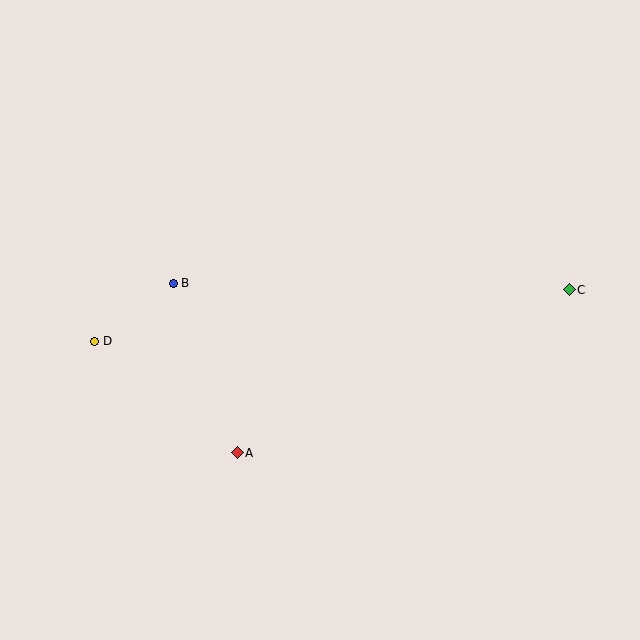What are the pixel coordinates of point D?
Point D is at (95, 341).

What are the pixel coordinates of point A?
Point A is at (237, 453).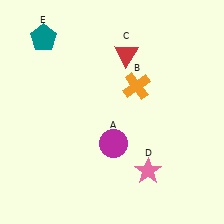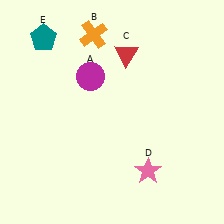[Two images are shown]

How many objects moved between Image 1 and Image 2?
2 objects moved between the two images.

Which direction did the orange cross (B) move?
The orange cross (B) moved up.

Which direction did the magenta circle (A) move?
The magenta circle (A) moved up.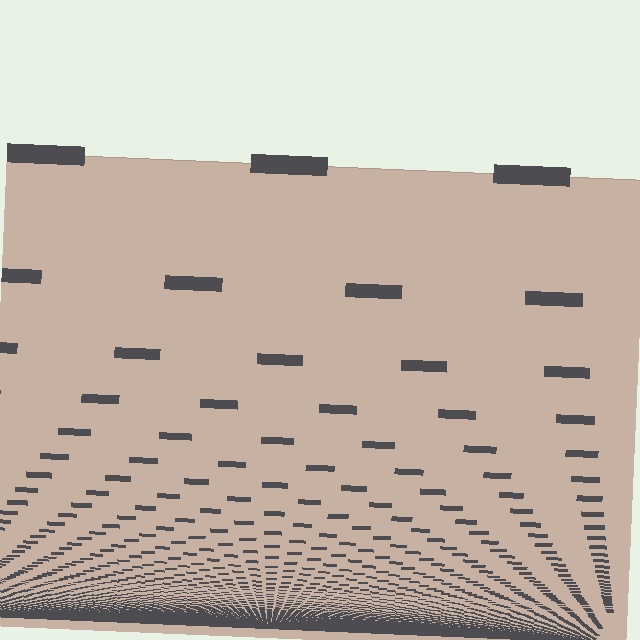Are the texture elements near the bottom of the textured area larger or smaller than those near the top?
Smaller. The gradient is inverted — elements near the bottom are smaller and denser.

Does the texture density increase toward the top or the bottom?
Density increases toward the bottom.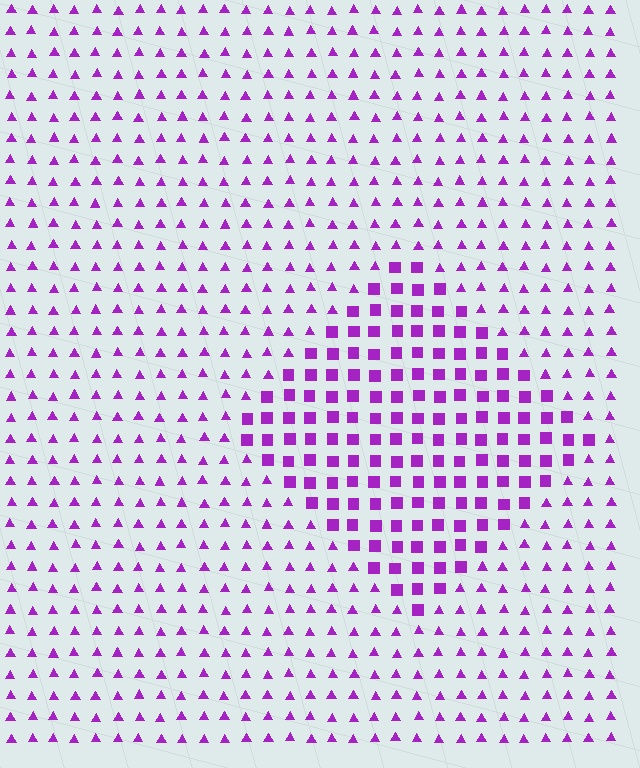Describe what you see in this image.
The image is filled with small purple elements arranged in a uniform grid. A diamond-shaped region contains squares, while the surrounding area contains triangles. The boundary is defined purely by the change in element shape.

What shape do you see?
I see a diamond.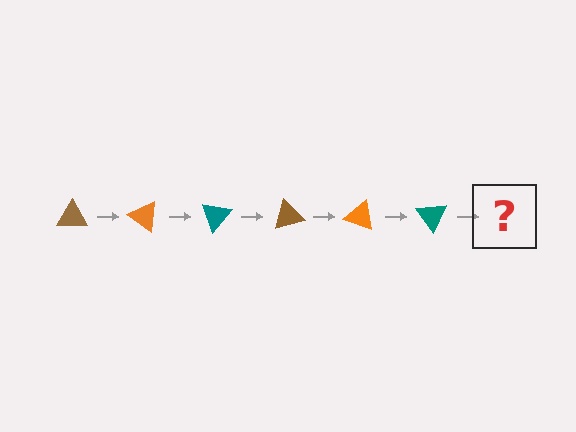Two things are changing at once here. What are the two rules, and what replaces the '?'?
The two rules are that it rotates 35 degrees each step and the color cycles through brown, orange, and teal. The '?' should be a brown triangle, rotated 210 degrees from the start.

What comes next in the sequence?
The next element should be a brown triangle, rotated 210 degrees from the start.